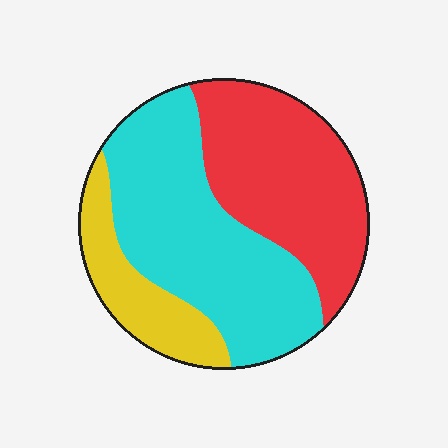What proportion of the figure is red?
Red takes up about three eighths (3/8) of the figure.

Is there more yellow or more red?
Red.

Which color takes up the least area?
Yellow, at roughly 15%.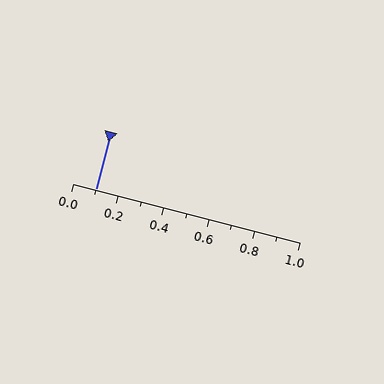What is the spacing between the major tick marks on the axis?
The major ticks are spaced 0.2 apart.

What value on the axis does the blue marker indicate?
The marker indicates approximately 0.1.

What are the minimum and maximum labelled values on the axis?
The axis runs from 0.0 to 1.0.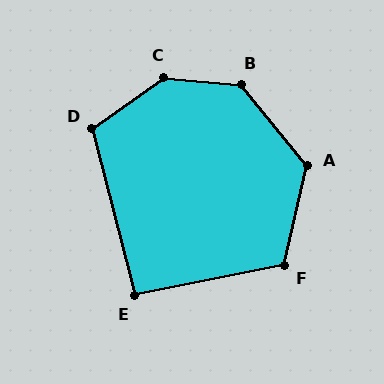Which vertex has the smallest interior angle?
E, at approximately 93 degrees.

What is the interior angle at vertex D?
Approximately 111 degrees (obtuse).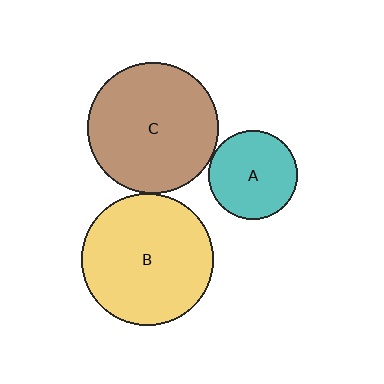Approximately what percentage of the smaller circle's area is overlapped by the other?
Approximately 5%.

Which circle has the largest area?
Circle B (yellow).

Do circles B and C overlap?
Yes.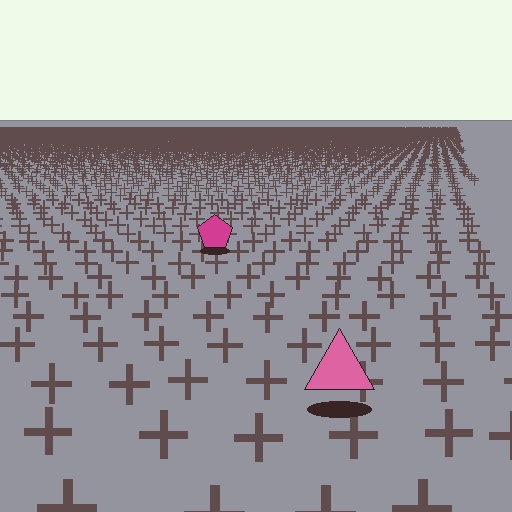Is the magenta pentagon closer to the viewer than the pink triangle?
No. The pink triangle is closer — you can tell from the texture gradient: the ground texture is coarser near it.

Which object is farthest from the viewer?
The magenta pentagon is farthest from the viewer. It appears smaller and the ground texture around it is denser.